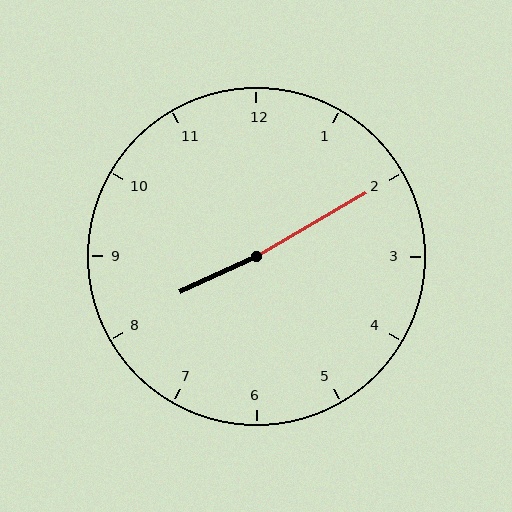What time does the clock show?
8:10.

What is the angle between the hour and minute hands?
Approximately 175 degrees.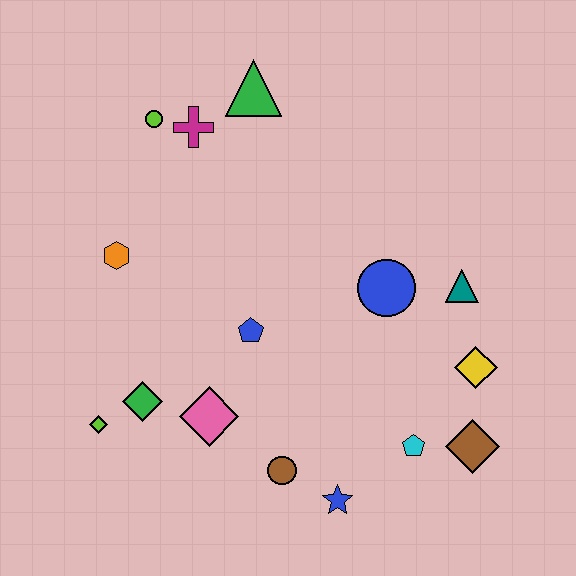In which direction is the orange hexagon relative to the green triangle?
The orange hexagon is below the green triangle.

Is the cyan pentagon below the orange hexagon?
Yes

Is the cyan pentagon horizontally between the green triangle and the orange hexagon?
No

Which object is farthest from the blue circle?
The lime diamond is farthest from the blue circle.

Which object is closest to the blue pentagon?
The pink diamond is closest to the blue pentagon.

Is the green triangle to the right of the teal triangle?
No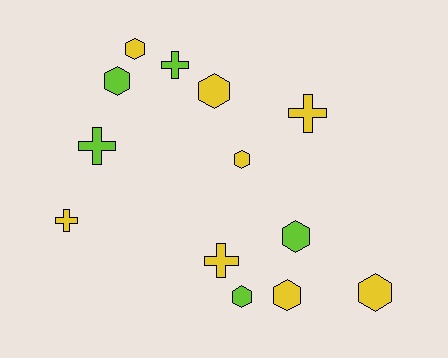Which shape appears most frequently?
Hexagon, with 8 objects.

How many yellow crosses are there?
There are 3 yellow crosses.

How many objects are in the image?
There are 13 objects.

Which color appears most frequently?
Yellow, with 8 objects.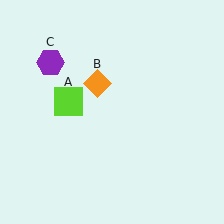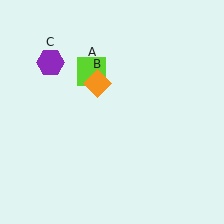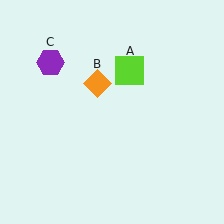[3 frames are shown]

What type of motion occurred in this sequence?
The lime square (object A) rotated clockwise around the center of the scene.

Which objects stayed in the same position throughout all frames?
Orange diamond (object B) and purple hexagon (object C) remained stationary.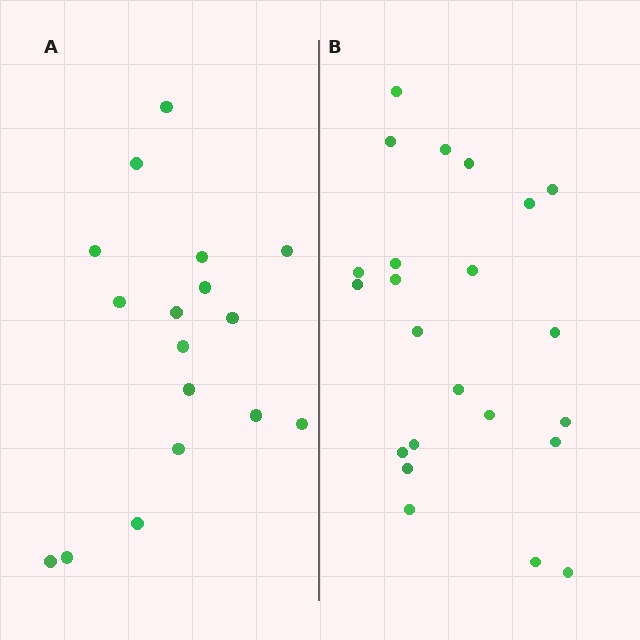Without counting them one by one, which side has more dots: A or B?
Region B (the right region) has more dots.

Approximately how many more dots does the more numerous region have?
Region B has about 6 more dots than region A.